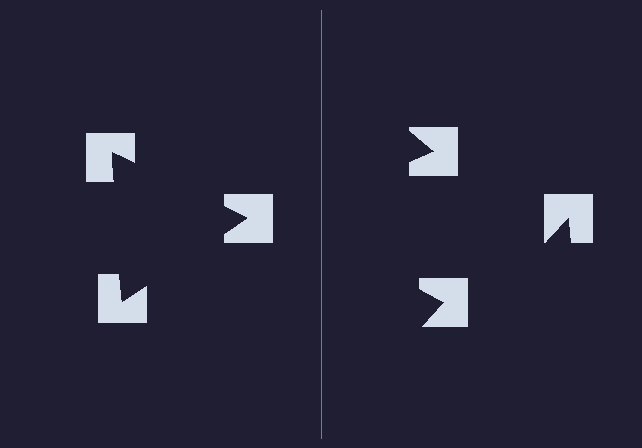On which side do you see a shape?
An illusory triangle appears on the left side. On the right side the wedge cuts are rotated, so no coherent shape forms.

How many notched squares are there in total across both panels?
6 — 3 on each side.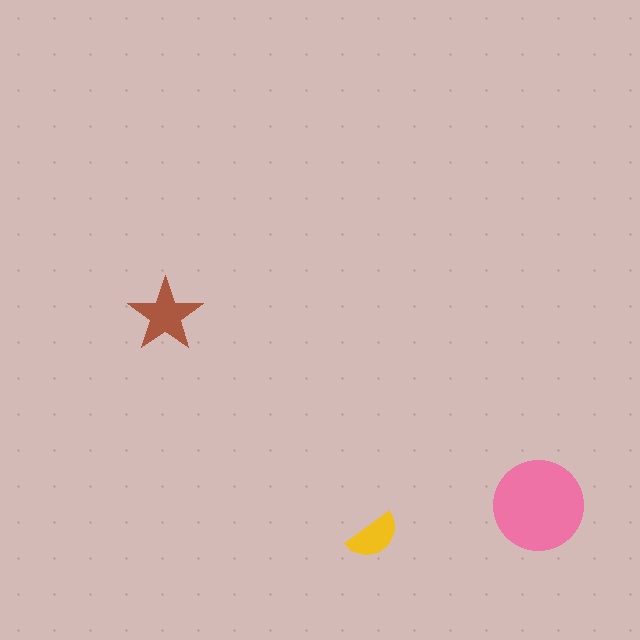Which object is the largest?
The pink circle.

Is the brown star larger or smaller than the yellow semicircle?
Larger.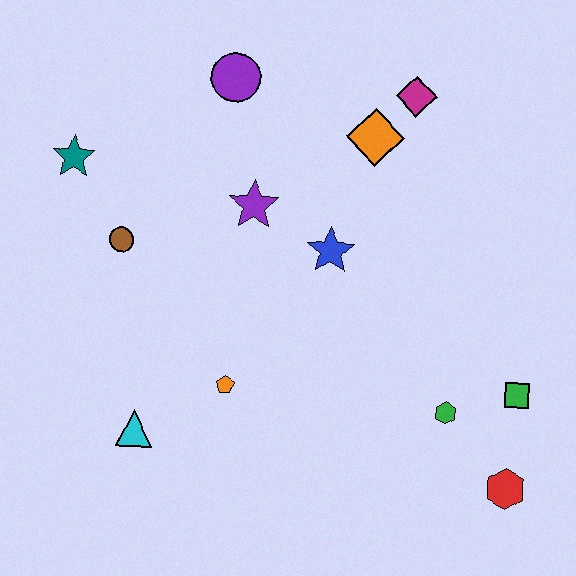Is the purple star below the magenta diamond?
Yes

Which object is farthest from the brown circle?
The red hexagon is farthest from the brown circle.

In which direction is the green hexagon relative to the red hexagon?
The green hexagon is above the red hexagon.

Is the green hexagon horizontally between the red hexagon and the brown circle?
Yes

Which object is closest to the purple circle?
The purple star is closest to the purple circle.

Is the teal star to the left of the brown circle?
Yes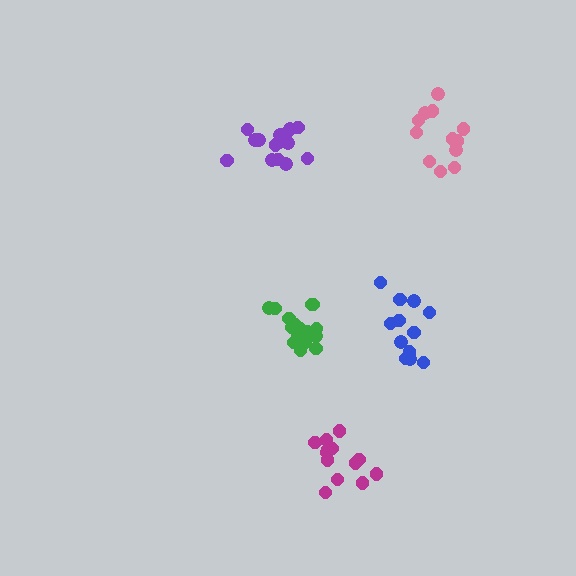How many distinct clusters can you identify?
There are 5 distinct clusters.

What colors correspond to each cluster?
The clusters are colored: green, magenta, pink, purple, blue.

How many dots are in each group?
Group 1: 17 dots, Group 2: 13 dots, Group 3: 12 dots, Group 4: 15 dots, Group 5: 12 dots (69 total).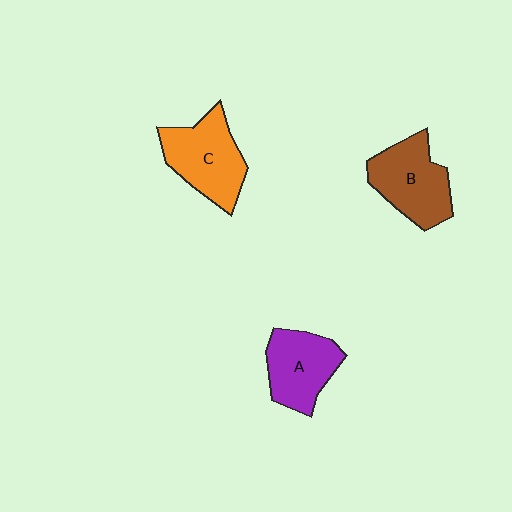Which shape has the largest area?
Shape C (orange).